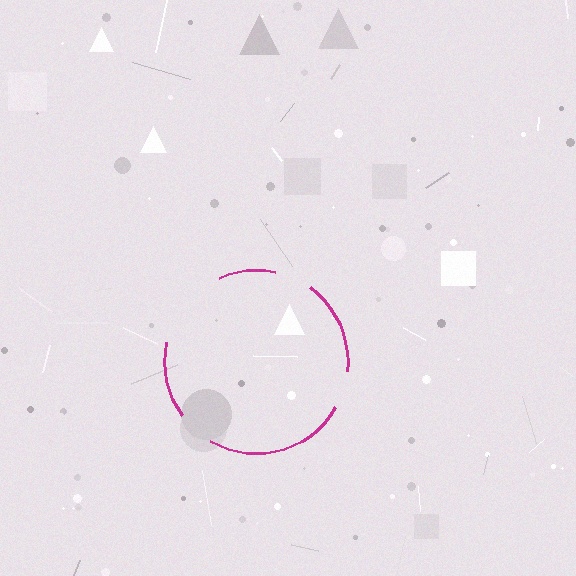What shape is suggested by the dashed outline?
The dashed outline suggests a circle.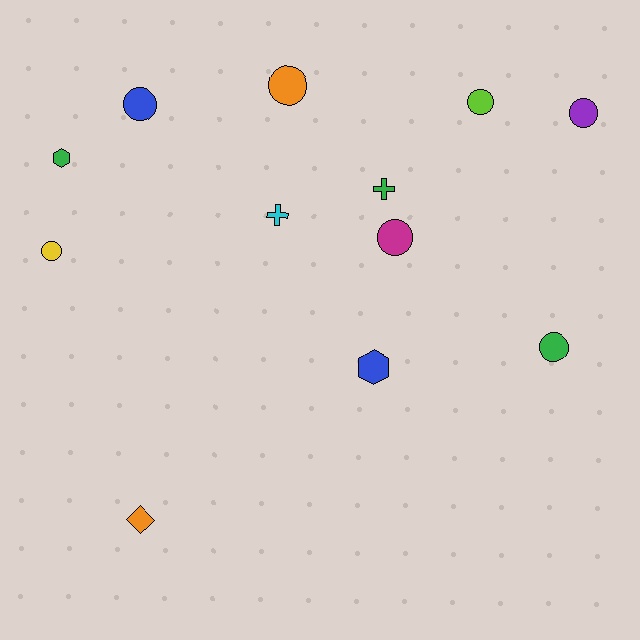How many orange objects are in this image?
There are 2 orange objects.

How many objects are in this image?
There are 12 objects.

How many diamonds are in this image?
There is 1 diamond.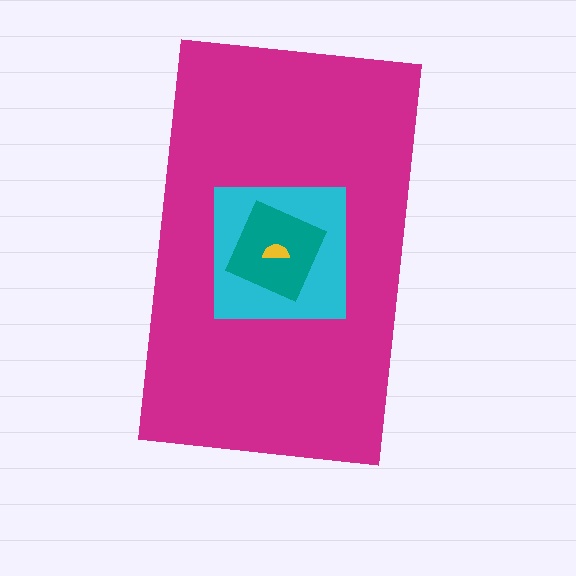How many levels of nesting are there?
4.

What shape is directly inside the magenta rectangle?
The cyan square.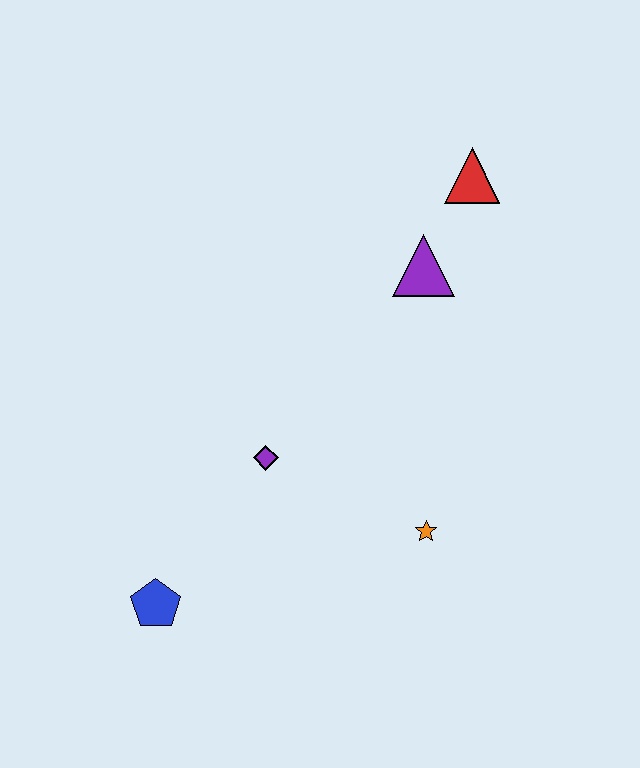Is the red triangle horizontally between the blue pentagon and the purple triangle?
No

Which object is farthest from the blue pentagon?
The red triangle is farthest from the blue pentagon.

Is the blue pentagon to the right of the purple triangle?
No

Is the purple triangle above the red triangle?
No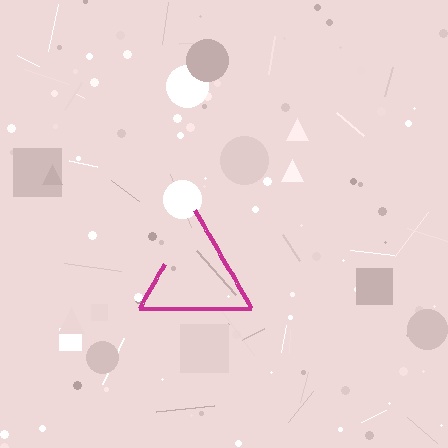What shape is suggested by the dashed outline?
The dashed outline suggests a triangle.